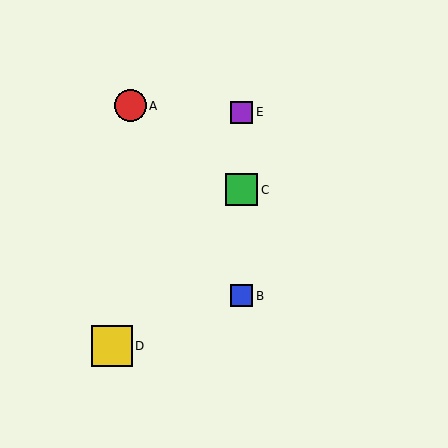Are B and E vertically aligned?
Yes, both are at x≈242.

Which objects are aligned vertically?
Objects B, C, E are aligned vertically.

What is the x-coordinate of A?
Object A is at x≈130.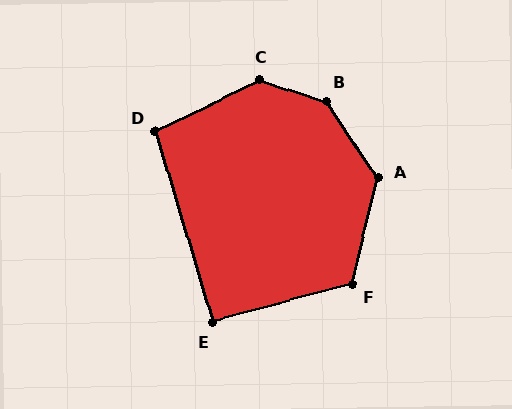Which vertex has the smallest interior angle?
E, at approximately 92 degrees.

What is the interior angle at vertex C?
Approximately 136 degrees (obtuse).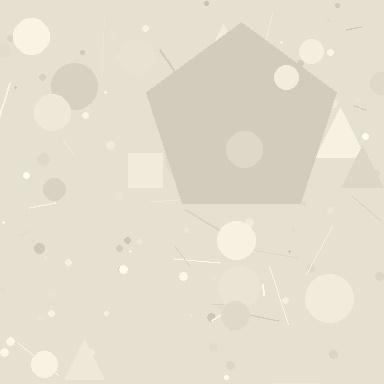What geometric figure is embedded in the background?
A pentagon is embedded in the background.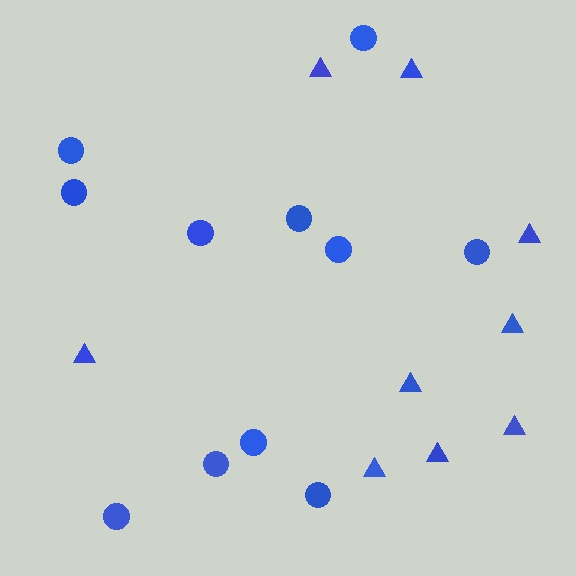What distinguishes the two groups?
There are 2 groups: one group of triangles (9) and one group of circles (11).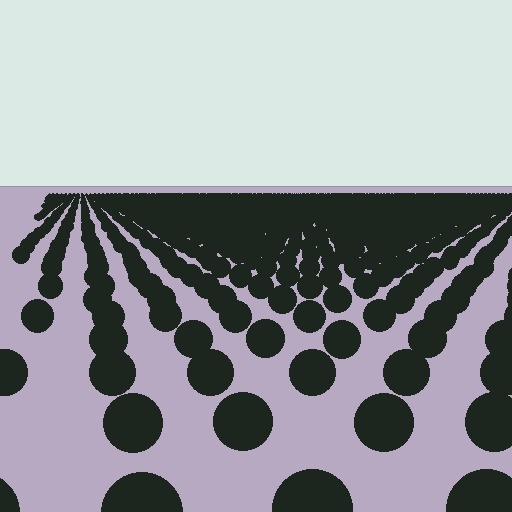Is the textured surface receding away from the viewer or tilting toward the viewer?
The surface is receding away from the viewer. Texture elements get smaller and denser toward the top.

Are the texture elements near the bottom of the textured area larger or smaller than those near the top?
Larger. Near the bottom, elements are closer to the viewer and appear at a bigger on-screen size.